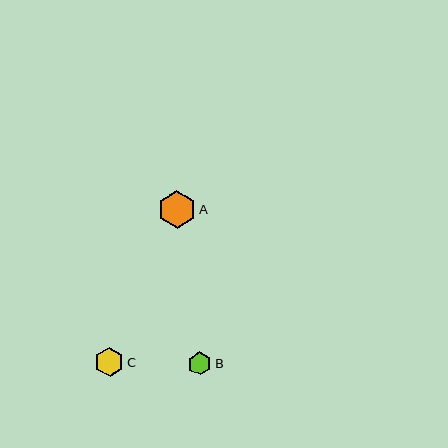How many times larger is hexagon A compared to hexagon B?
Hexagon A is approximately 1.6 times the size of hexagon B.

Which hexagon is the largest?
Hexagon A is the largest with a size of approximately 37 pixels.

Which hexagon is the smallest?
Hexagon B is the smallest with a size of approximately 24 pixels.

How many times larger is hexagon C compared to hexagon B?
Hexagon C is approximately 1.2 times the size of hexagon B.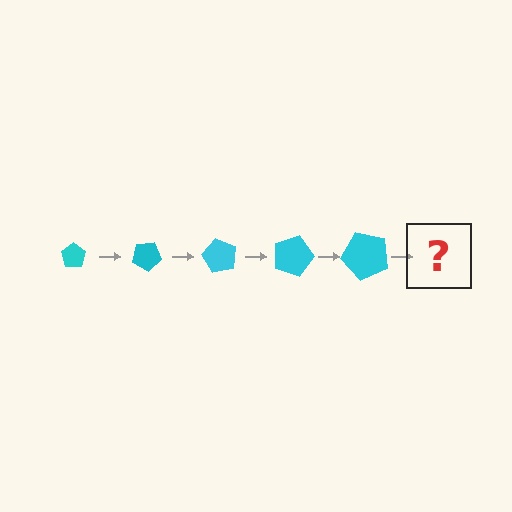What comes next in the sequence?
The next element should be a pentagon, larger than the previous one and rotated 150 degrees from the start.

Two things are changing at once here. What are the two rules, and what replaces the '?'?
The two rules are that the pentagon grows larger each step and it rotates 30 degrees each step. The '?' should be a pentagon, larger than the previous one and rotated 150 degrees from the start.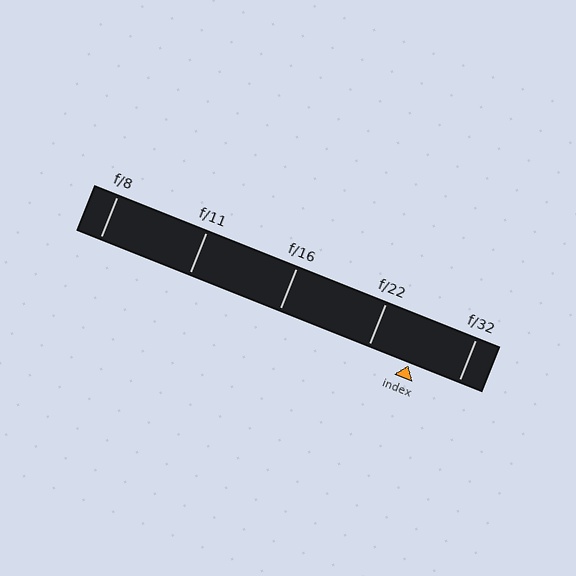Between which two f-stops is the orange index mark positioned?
The index mark is between f/22 and f/32.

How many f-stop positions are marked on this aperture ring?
There are 5 f-stop positions marked.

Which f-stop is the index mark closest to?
The index mark is closest to f/22.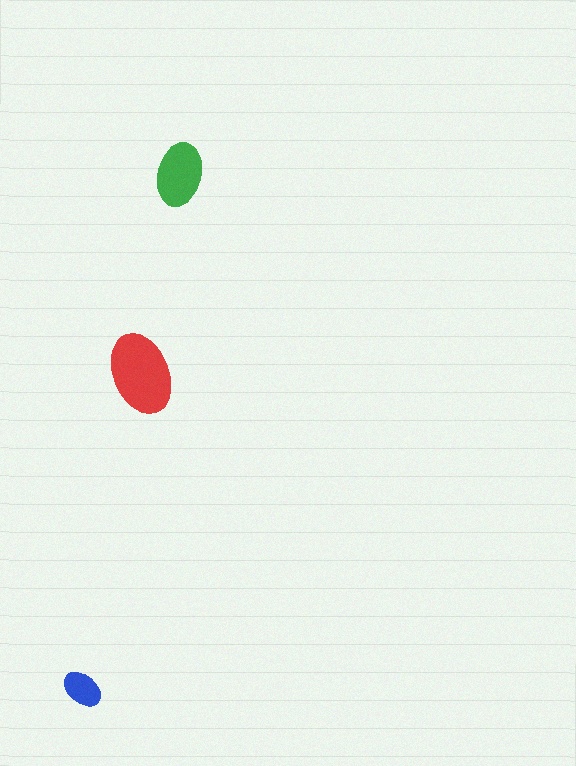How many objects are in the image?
There are 3 objects in the image.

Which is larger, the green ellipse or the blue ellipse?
The green one.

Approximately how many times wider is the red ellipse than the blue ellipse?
About 2 times wider.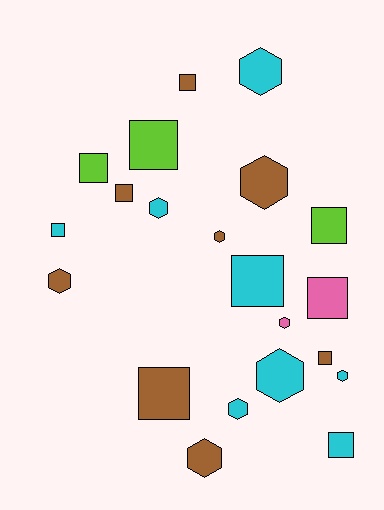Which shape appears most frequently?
Square, with 11 objects.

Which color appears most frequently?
Brown, with 8 objects.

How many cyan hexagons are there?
There are 5 cyan hexagons.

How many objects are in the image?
There are 21 objects.